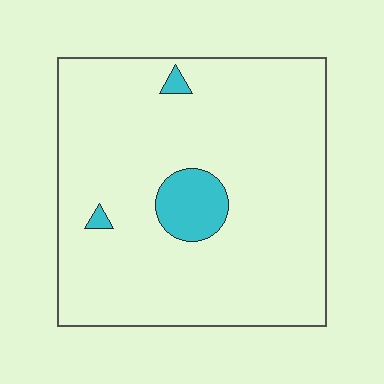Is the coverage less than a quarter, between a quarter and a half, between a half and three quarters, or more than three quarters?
Less than a quarter.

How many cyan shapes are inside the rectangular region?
3.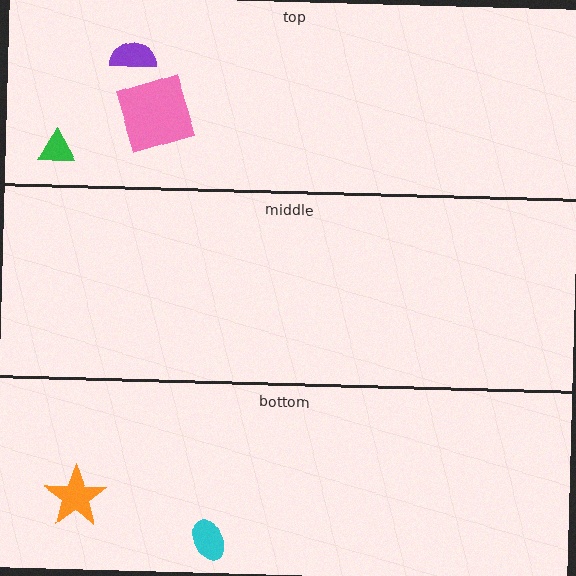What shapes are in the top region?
The green triangle, the pink square, the purple semicircle.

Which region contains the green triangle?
The top region.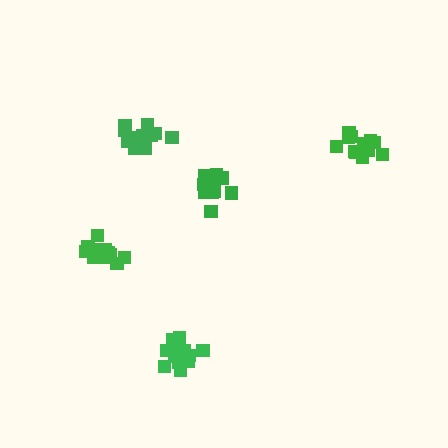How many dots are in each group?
Group 1: 16 dots, Group 2: 14 dots, Group 3: 14 dots, Group 4: 15 dots, Group 5: 13 dots (72 total).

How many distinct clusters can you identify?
There are 5 distinct clusters.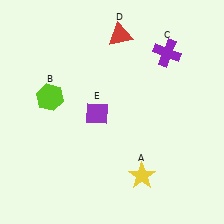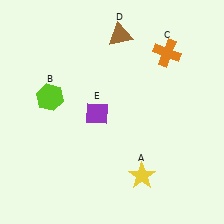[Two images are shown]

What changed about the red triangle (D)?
In Image 1, D is red. In Image 2, it changed to brown.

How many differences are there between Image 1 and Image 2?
There are 2 differences between the two images.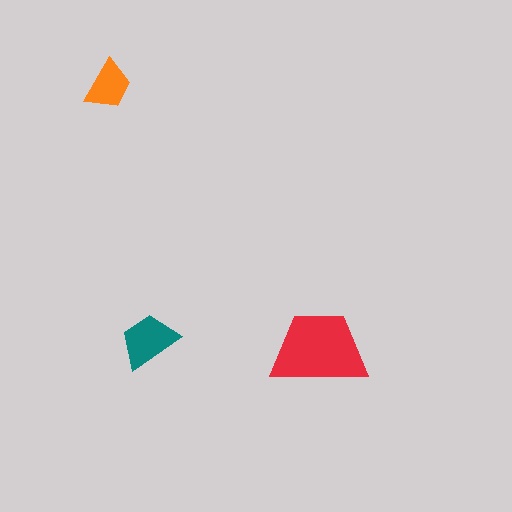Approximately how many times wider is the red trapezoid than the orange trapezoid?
About 2 times wider.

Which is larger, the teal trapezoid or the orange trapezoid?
The teal one.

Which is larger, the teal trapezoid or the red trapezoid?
The red one.